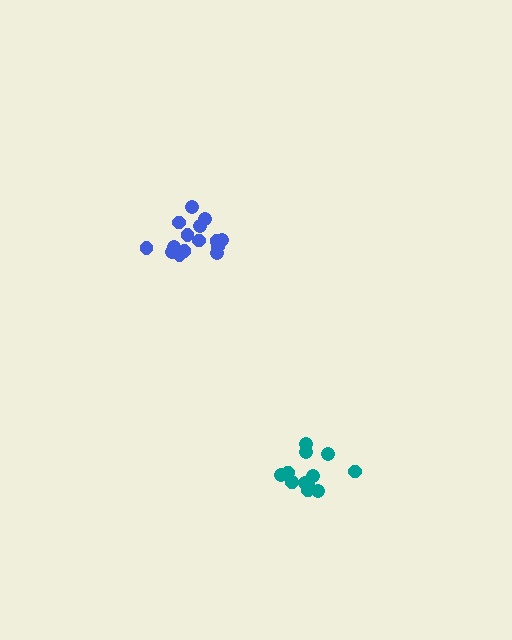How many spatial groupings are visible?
There are 2 spatial groupings.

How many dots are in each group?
Group 1: 15 dots, Group 2: 13 dots (28 total).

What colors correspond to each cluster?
The clusters are colored: blue, teal.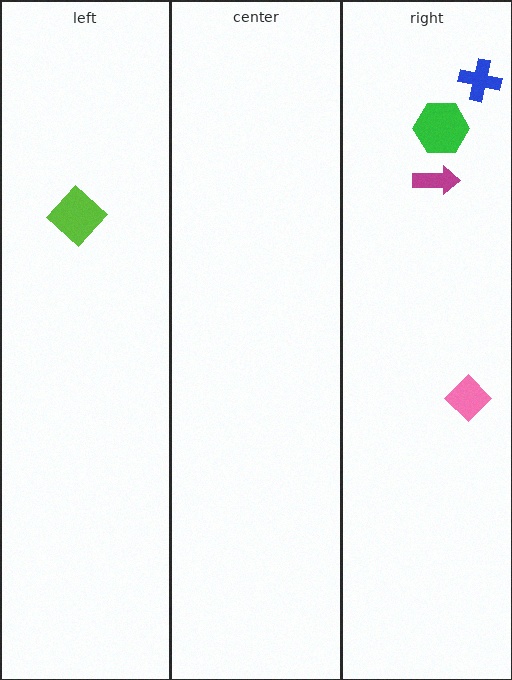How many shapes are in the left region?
1.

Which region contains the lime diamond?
The left region.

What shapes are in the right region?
The blue cross, the magenta arrow, the green hexagon, the pink diamond.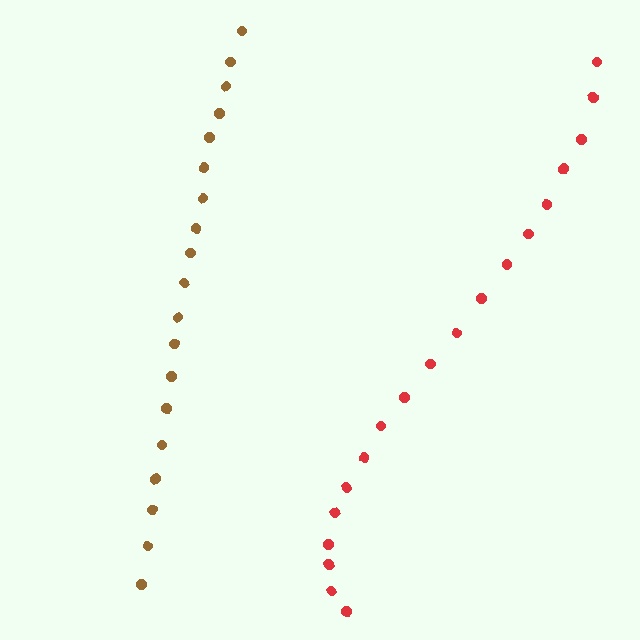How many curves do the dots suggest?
There are 2 distinct paths.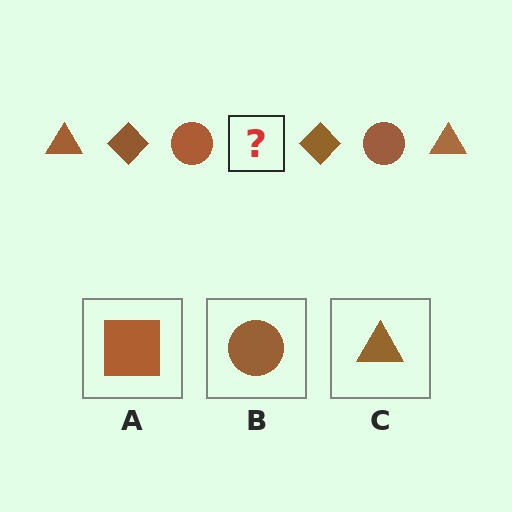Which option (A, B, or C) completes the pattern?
C.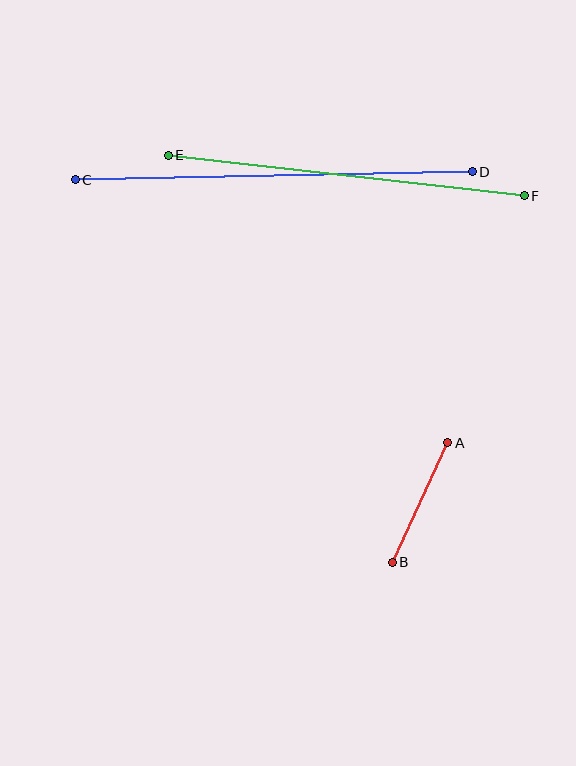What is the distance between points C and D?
The distance is approximately 397 pixels.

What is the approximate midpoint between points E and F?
The midpoint is at approximately (346, 175) pixels.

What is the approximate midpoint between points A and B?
The midpoint is at approximately (420, 503) pixels.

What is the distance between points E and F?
The distance is approximately 358 pixels.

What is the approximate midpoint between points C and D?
The midpoint is at approximately (274, 176) pixels.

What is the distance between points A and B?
The distance is approximately 132 pixels.